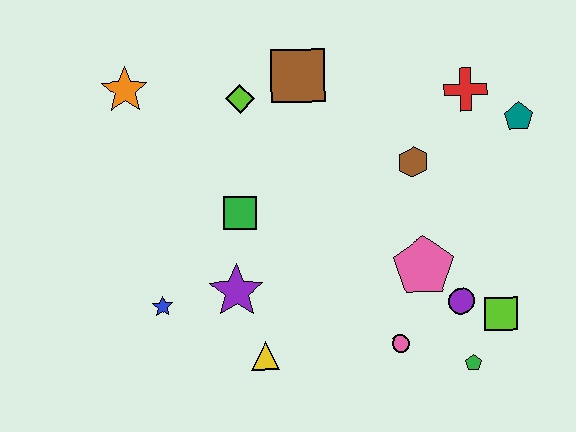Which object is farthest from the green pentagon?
The orange star is farthest from the green pentagon.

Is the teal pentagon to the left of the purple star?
No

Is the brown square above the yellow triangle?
Yes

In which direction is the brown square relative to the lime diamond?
The brown square is to the right of the lime diamond.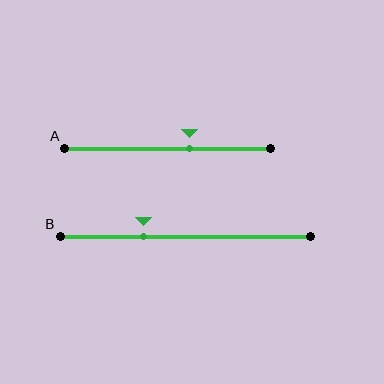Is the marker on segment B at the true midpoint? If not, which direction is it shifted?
No, the marker on segment B is shifted to the left by about 17% of the segment length.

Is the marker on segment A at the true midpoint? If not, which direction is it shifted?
No, the marker on segment A is shifted to the right by about 11% of the segment length.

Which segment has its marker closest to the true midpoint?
Segment A has its marker closest to the true midpoint.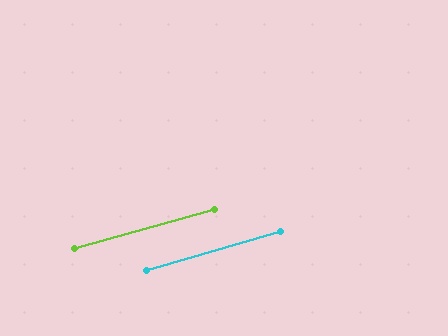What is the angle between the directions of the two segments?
Approximately 1 degree.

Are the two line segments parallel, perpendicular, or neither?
Parallel — their directions differ by only 0.7°.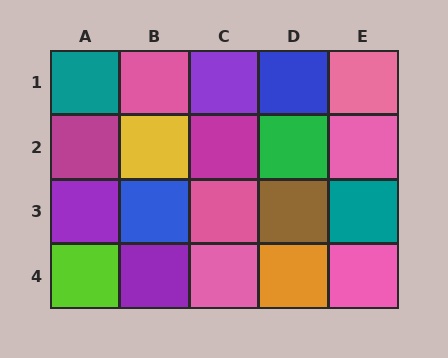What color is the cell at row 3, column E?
Teal.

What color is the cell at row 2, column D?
Green.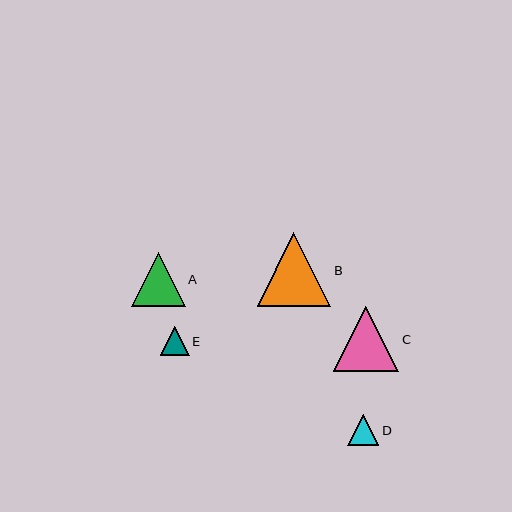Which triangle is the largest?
Triangle B is the largest with a size of approximately 74 pixels.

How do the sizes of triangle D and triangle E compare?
Triangle D and triangle E are approximately the same size.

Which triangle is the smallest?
Triangle E is the smallest with a size of approximately 29 pixels.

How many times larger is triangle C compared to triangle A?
Triangle C is approximately 1.2 times the size of triangle A.